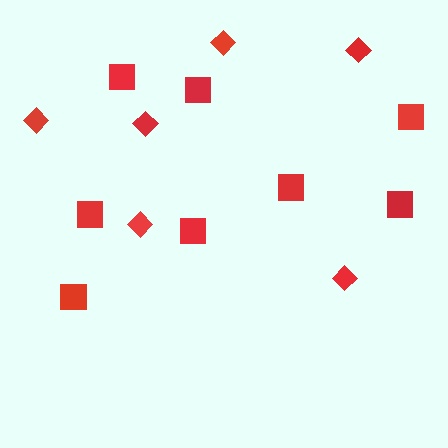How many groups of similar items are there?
There are 2 groups: one group of diamonds (6) and one group of squares (8).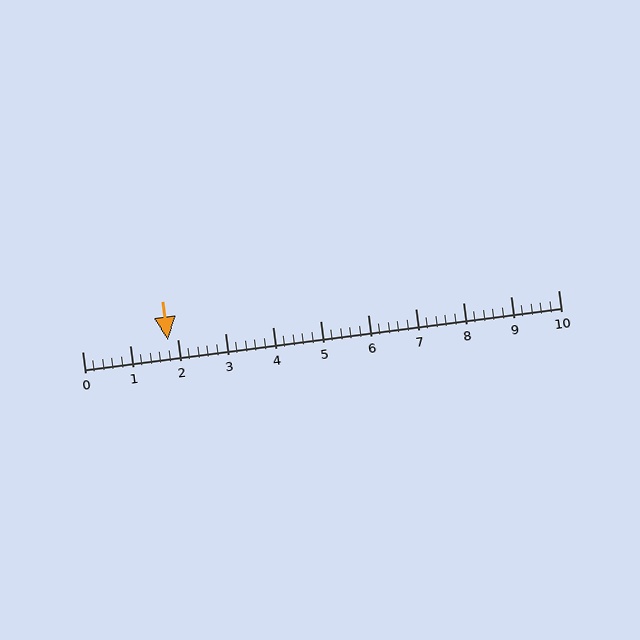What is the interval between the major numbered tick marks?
The major tick marks are spaced 1 units apart.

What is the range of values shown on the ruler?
The ruler shows values from 0 to 10.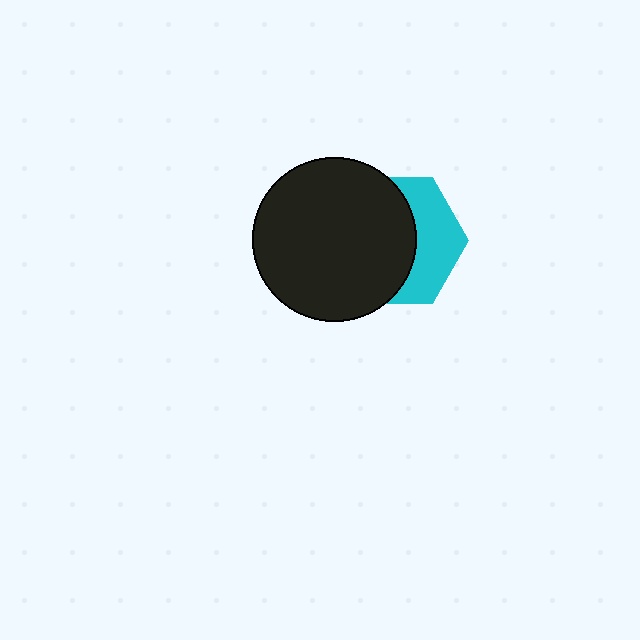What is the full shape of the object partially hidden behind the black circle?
The partially hidden object is a cyan hexagon.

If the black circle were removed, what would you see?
You would see the complete cyan hexagon.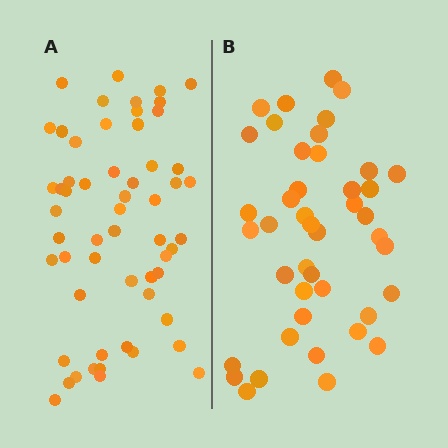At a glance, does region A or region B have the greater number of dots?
Region A (the left region) has more dots.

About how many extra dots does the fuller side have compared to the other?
Region A has approximately 15 more dots than region B.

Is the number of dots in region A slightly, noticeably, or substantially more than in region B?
Region A has noticeably more, but not dramatically so. The ratio is roughly 1.3 to 1.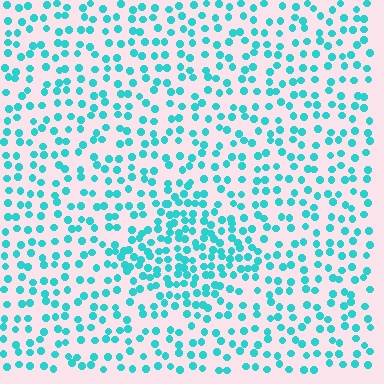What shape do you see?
I see a diamond.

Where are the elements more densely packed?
The elements are more densely packed inside the diamond boundary.